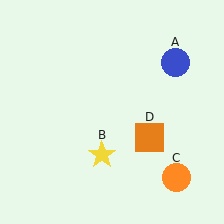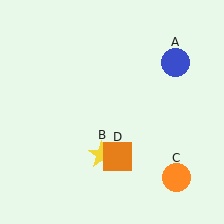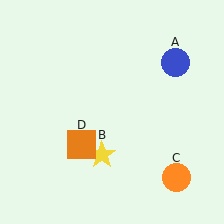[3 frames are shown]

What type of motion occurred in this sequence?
The orange square (object D) rotated clockwise around the center of the scene.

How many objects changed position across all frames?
1 object changed position: orange square (object D).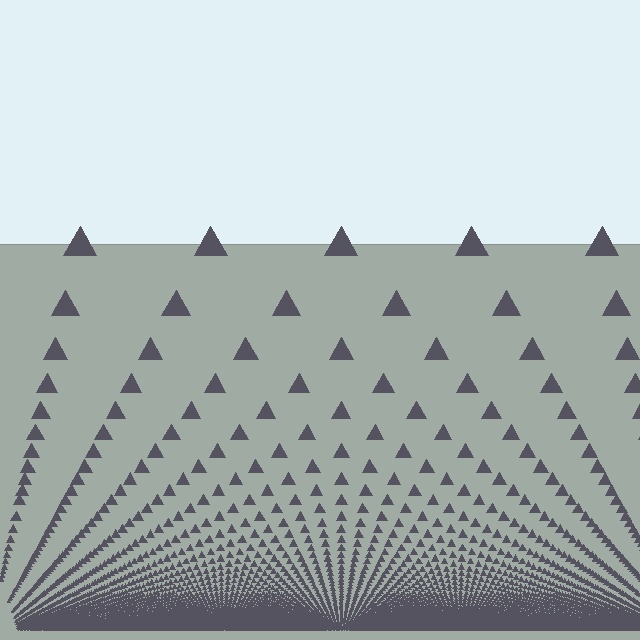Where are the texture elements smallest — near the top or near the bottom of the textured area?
Near the bottom.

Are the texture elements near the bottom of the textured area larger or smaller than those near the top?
Smaller. The gradient is inverted — elements near the bottom are smaller and denser.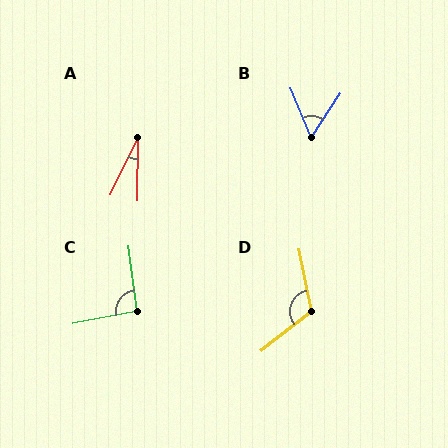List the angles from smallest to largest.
A (26°), B (56°), C (94°), D (116°).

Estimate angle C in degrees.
Approximately 94 degrees.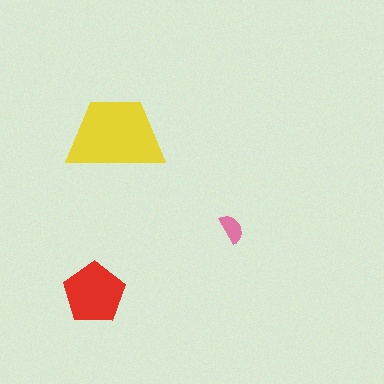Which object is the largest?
The yellow trapezoid.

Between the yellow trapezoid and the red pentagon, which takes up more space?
The yellow trapezoid.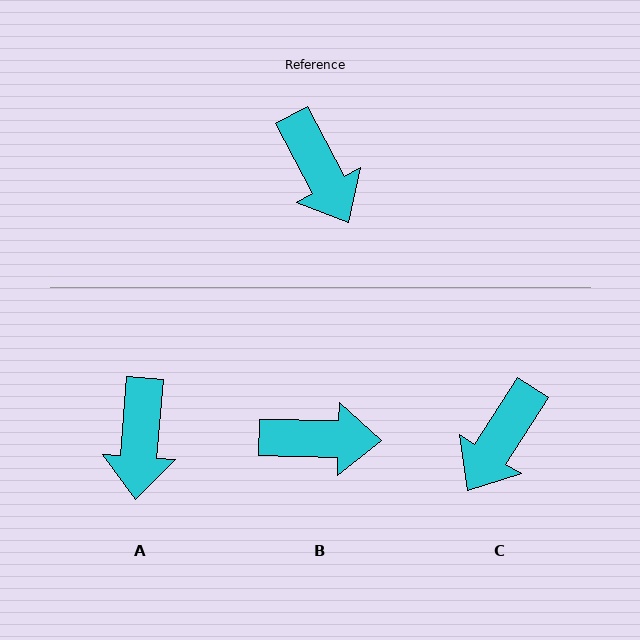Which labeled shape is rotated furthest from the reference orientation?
B, about 61 degrees away.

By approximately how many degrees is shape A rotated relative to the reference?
Approximately 32 degrees clockwise.